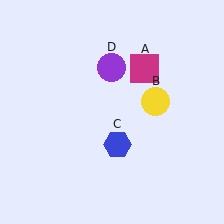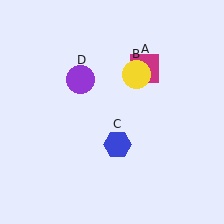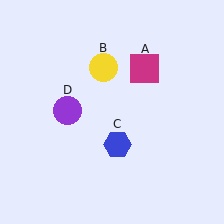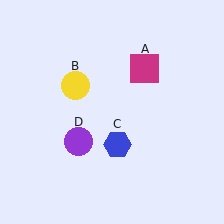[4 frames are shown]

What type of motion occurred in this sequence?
The yellow circle (object B), purple circle (object D) rotated counterclockwise around the center of the scene.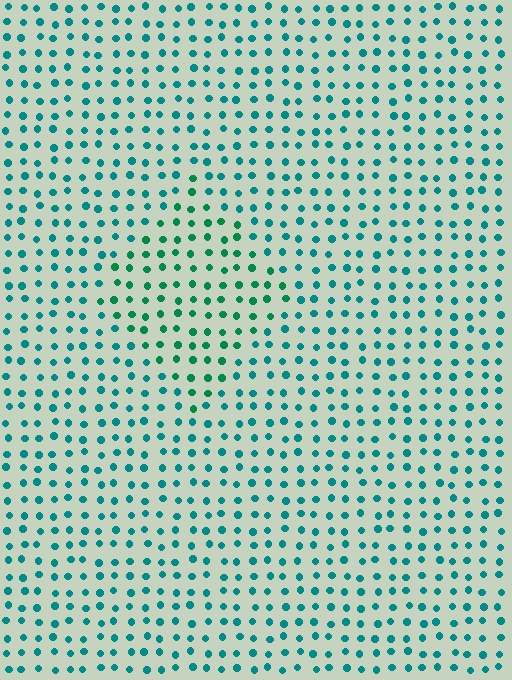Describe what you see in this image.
The image is filled with small teal elements in a uniform arrangement. A diamond-shaped region is visible where the elements are tinted to a slightly different hue, forming a subtle color boundary.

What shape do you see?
I see a diamond.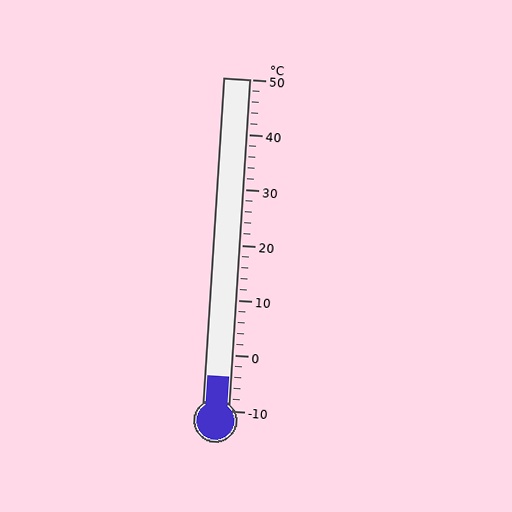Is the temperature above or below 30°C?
The temperature is below 30°C.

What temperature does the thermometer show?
The thermometer shows approximately -4°C.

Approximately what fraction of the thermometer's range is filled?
The thermometer is filled to approximately 10% of its range.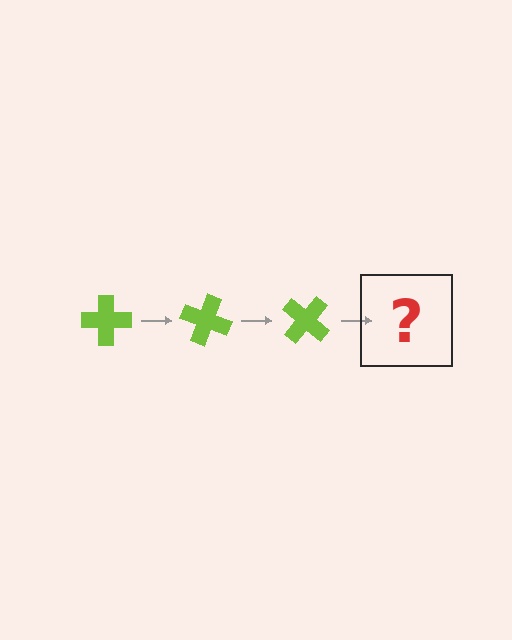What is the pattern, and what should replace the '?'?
The pattern is that the cross rotates 20 degrees each step. The '?' should be a lime cross rotated 60 degrees.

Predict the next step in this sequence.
The next step is a lime cross rotated 60 degrees.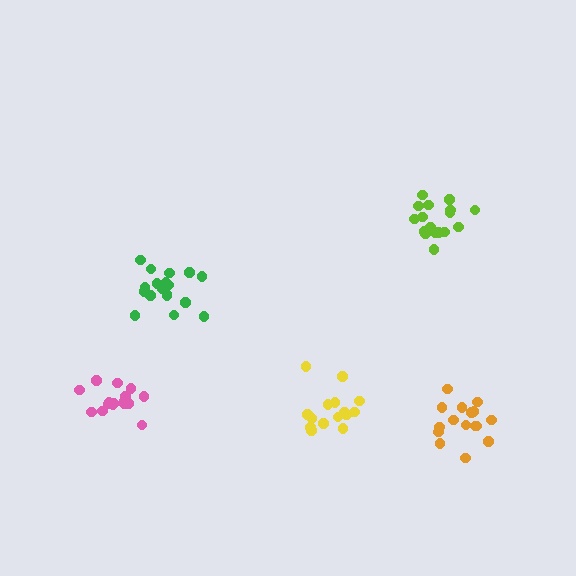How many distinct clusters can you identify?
There are 5 distinct clusters.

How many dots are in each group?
Group 1: 15 dots, Group 2: 18 dots, Group 3: 16 dots, Group 4: 16 dots, Group 5: 17 dots (82 total).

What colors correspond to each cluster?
The clusters are colored: yellow, green, pink, orange, lime.